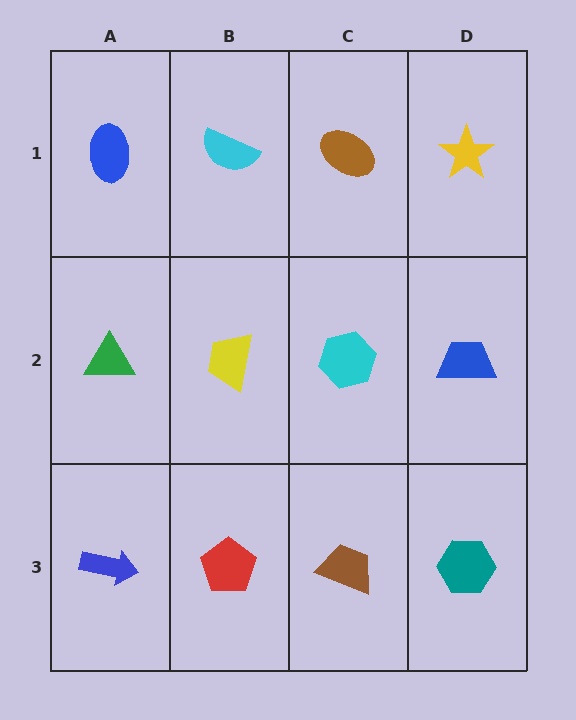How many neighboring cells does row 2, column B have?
4.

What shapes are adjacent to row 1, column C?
A cyan hexagon (row 2, column C), a cyan semicircle (row 1, column B), a yellow star (row 1, column D).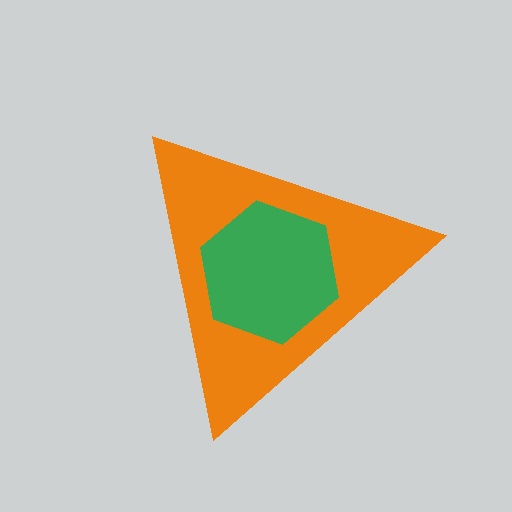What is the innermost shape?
The green hexagon.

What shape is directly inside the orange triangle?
The green hexagon.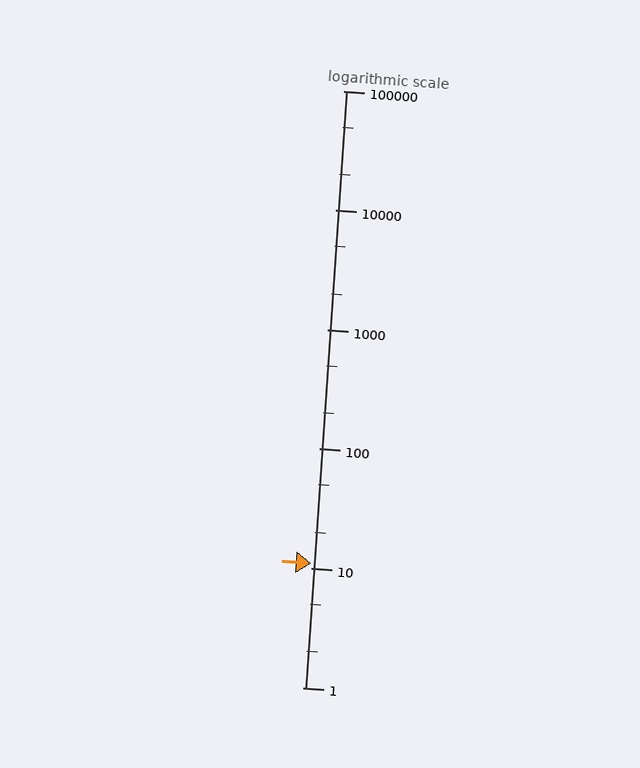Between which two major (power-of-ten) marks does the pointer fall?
The pointer is between 10 and 100.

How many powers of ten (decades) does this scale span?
The scale spans 5 decades, from 1 to 100000.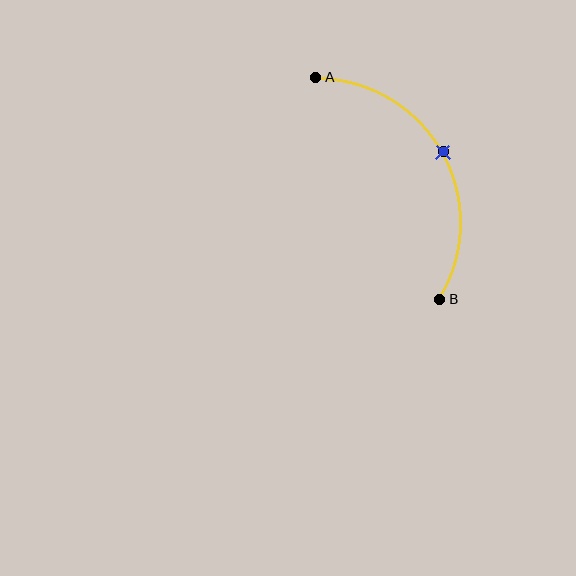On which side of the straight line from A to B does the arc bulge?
The arc bulges to the right of the straight line connecting A and B.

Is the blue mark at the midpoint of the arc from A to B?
Yes. The blue mark lies on the arc at equal arc-length from both A and B — it is the arc midpoint.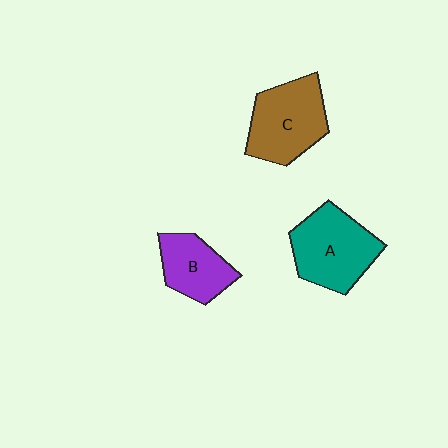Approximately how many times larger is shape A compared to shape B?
Approximately 1.4 times.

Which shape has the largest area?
Shape A (teal).